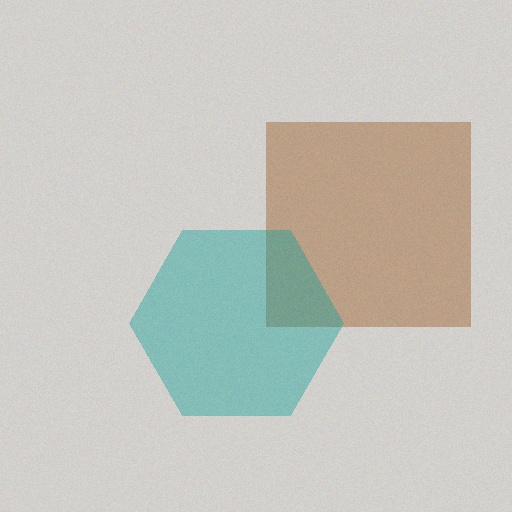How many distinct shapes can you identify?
There are 2 distinct shapes: a brown square, a teal hexagon.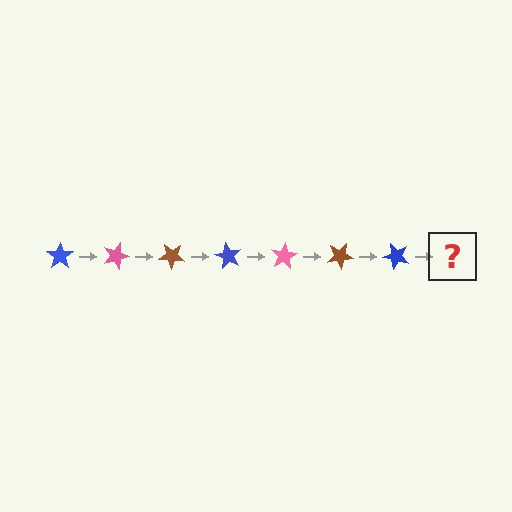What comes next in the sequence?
The next element should be a pink star, rotated 140 degrees from the start.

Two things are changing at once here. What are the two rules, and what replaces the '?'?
The two rules are that it rotates 20 degrees each step and the color cycles through blue, pink, and brown. The '?' should be a pink star, rotated 140 degrees from the start.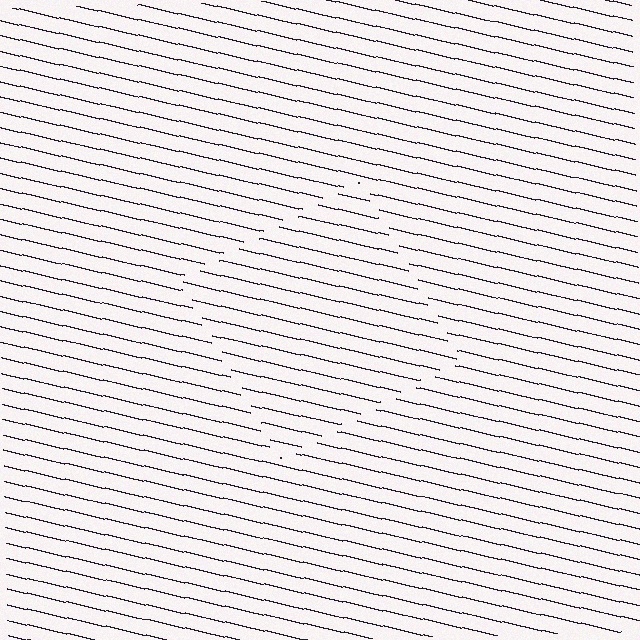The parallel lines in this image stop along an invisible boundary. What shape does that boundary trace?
An illusory square. The interior of the shape contains the same grating, shifted by half a period — the contour is defined by the phase discontinuity where line-ends from the inner and outer gratings abut.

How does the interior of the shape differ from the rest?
The interior of the shape contains the same grating, shifted by half a period — the contour is defined by the phase discontinuity where line-ends from the inner and outer gratings abut.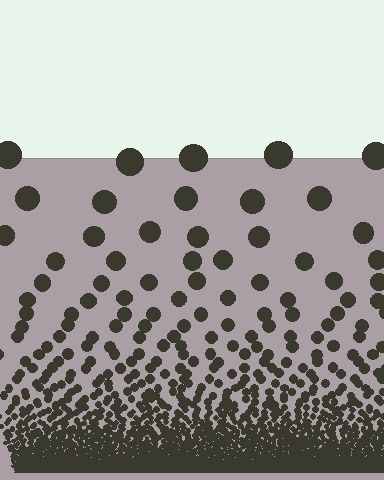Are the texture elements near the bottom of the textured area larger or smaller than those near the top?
Smaller. The gradient is inverted — elements near the bottom are smaller and denser.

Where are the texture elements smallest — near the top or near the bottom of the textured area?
Near the bottom.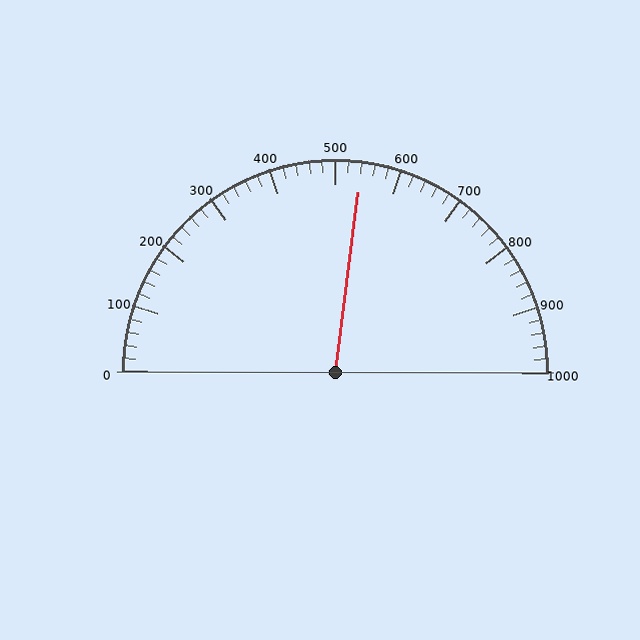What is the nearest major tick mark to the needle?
The nearest major tick mark is 500.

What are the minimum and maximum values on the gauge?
The gauge ranges from 0 to 1000.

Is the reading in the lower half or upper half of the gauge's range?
The reading is in the upper half of the range (0 to 1000).